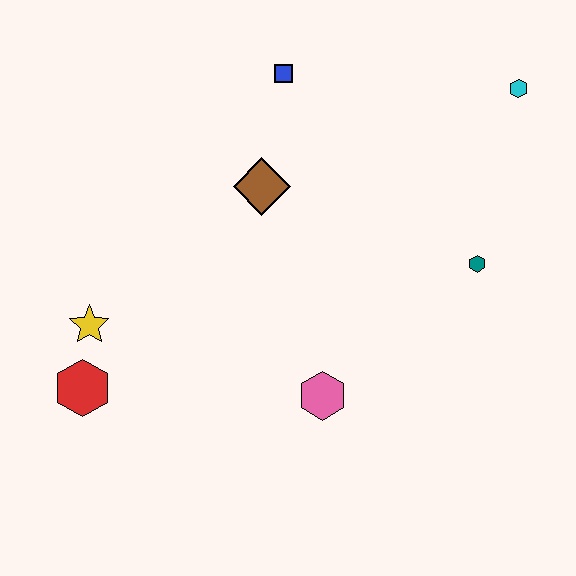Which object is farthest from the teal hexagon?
The red hexagon is farthest from the teal hexagon.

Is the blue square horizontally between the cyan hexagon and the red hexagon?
Yes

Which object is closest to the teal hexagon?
The cyan hexagon is closest to the teal hexagon.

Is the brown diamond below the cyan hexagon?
Yes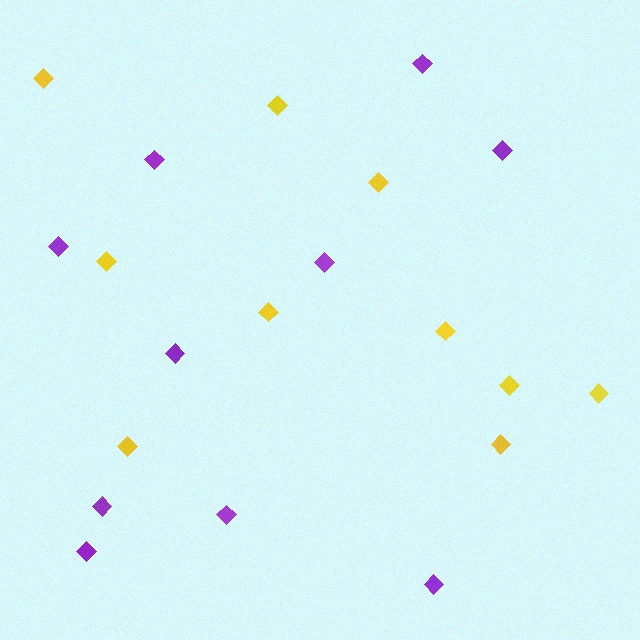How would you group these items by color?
There are 2 groups: one group of purple diamonds (10) and one group of yellow diamonds (10).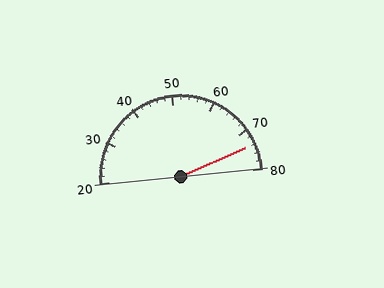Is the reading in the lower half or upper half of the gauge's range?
The reading is in the upper half of the range (20 to 80).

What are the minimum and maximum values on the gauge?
The gauge ranges from 20 to 80.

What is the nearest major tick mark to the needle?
The nearest major tick mark is 70.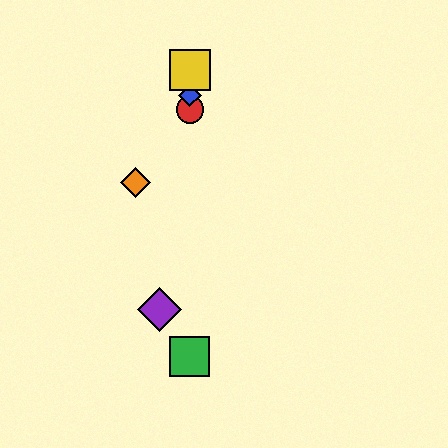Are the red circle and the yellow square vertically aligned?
Yes, both are at x≈190.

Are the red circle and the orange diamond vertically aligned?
No, the red circle is at x≈190 and the orange diamond is at x≈135.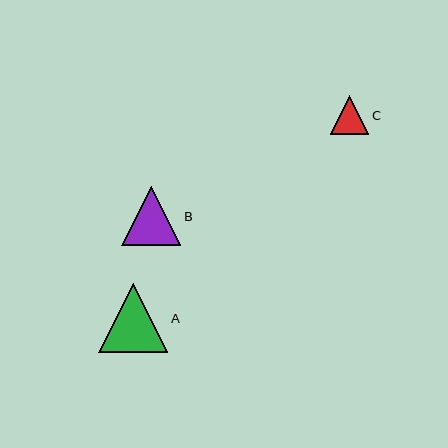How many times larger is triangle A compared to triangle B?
Triangle A is approximately 1.2 times the size of triangle B.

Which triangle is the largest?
Triangle A is the largest with a size of approximately 69 pixels.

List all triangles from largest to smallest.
From largest to smallest: A, B, C.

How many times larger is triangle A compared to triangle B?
Triangle A is approximately 1.2 times the size of triangle B.